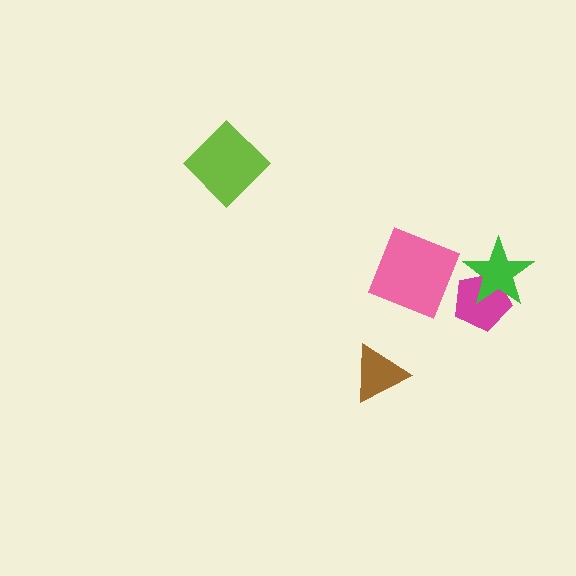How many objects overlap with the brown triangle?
0 objects overlap with the brown triangle.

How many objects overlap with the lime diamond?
0 objects overlap with the lime diamond.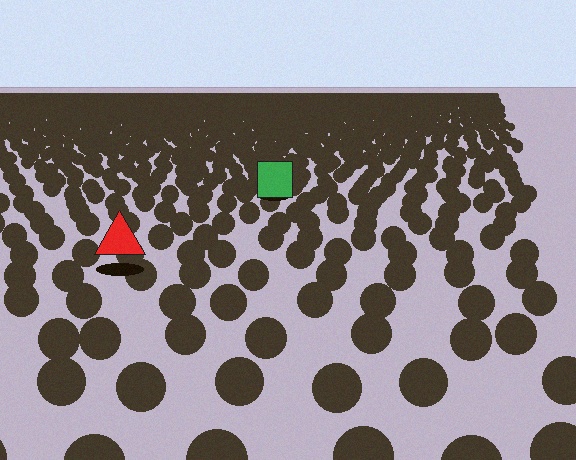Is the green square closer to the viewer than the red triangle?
No. The red triangle is closer — you can tell from the texture gradient: the ground texture is coarser near it.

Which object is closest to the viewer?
The red triangle is closest. The texture marks near it are larger and more spread out.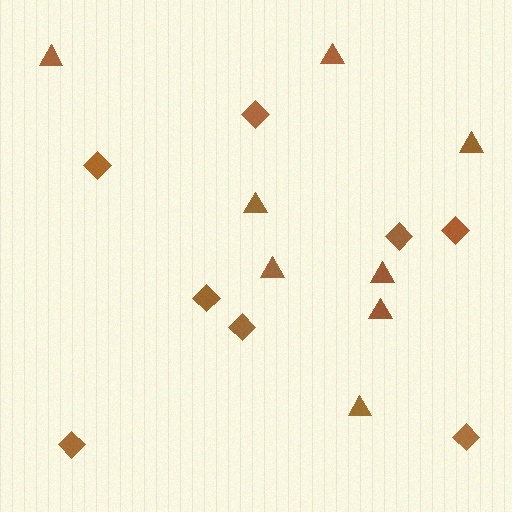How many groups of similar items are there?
There are 2 groups: one group of triangles (8) and one group of diamonds (8).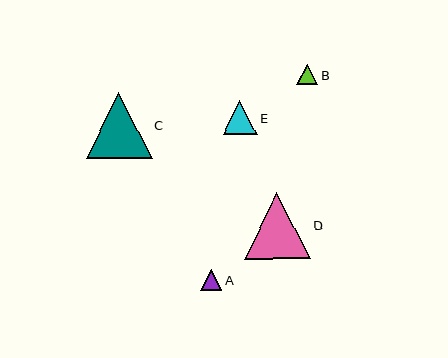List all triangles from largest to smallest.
From largest to smallest: D, C, E, A, B.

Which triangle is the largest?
Triangle D is the largest with a size of approximately 66 pixels.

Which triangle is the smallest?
Triangle B is the smallest with a size of approximately 21 pixels.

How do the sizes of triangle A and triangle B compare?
Triangle A and triangle B are approximately the same size.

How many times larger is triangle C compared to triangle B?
Triangle C is approximately 3.2 times the size of triangle B.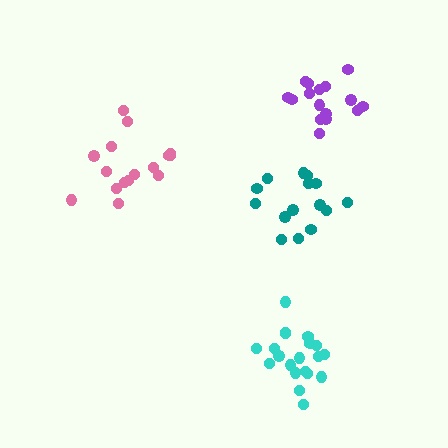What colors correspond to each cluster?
The clusters are colored: purple, pink, cyan, teal.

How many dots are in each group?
Group 1: 16 dots, Group 2: 16 dots, Group 3: 20 dots, Group 4: 15 dots (67 total).